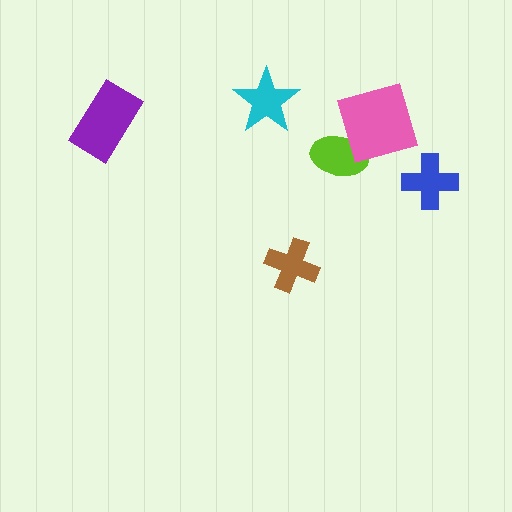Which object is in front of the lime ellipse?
The pink diamond is in front of the lime ellipse.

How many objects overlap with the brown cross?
0 objects overlap with the brown cross.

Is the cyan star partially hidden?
No, no other shape covers it.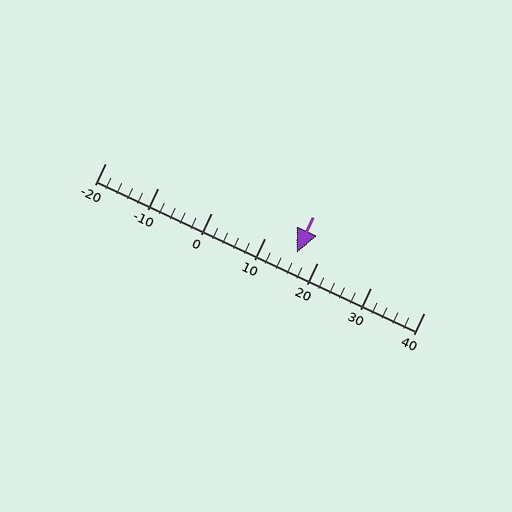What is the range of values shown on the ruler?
The ruler shows values from -20 to 40.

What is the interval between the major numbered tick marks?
The major tick marks are spaced 10 units apart.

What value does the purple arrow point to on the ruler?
The purple arrow points to approximately 16.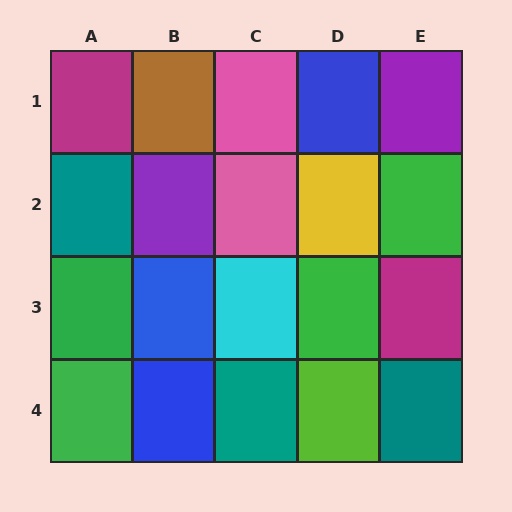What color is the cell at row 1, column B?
Brown.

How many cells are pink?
2 cells are pink.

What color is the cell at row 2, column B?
Purple.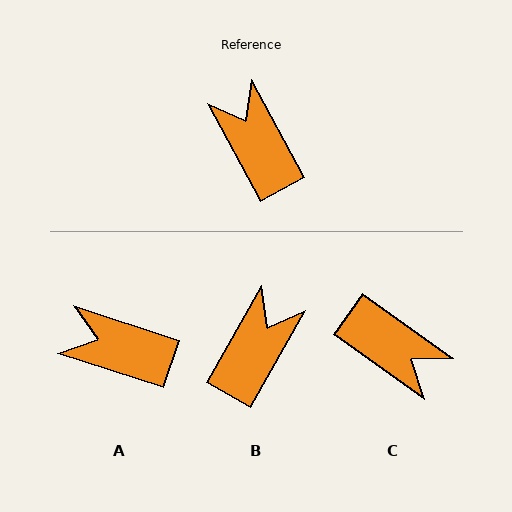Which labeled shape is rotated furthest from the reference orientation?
C, about 154 degrees away.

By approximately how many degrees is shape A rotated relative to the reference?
Approximately 44 degrees counter-clockwise.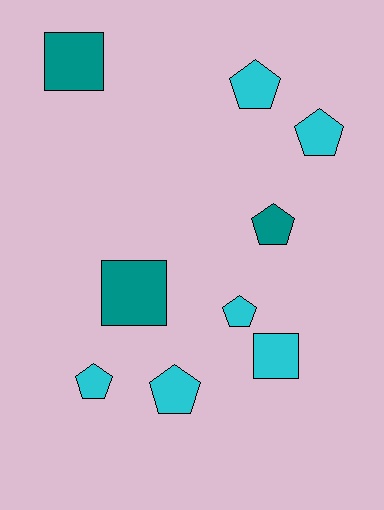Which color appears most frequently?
Cyan, with 6 objects.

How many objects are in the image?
There are 9 objects.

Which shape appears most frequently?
Pentagon, with 6 objects.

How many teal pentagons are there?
There is 1 teal pentagon.